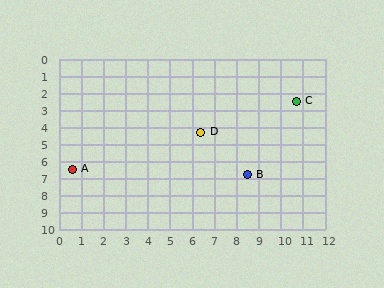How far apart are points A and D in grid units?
Points A and D are about 6.2 grid units apart.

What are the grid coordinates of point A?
Point A is at approximately (0.6, 6.5).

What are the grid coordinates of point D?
Point D is at approximately (6.4, 4.3).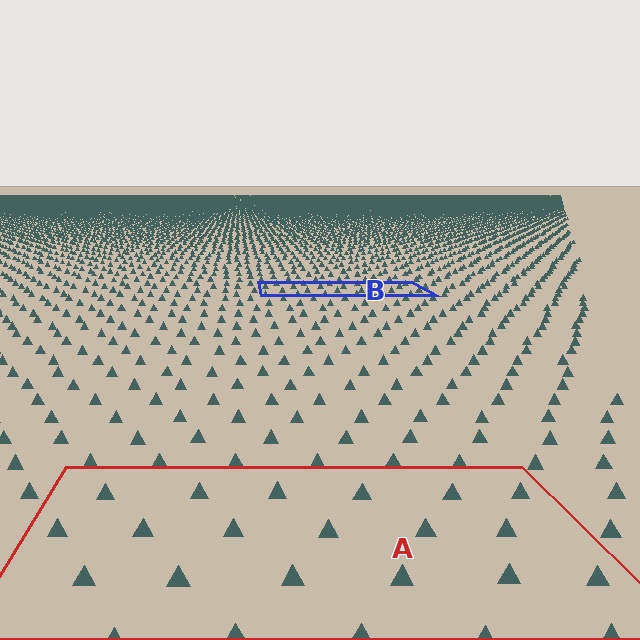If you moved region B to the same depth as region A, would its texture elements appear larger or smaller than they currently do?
They would appear larger. At a closer depth, the same texture elements are projected at a bigger on-screen size.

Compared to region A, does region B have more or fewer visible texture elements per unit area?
Region B has more texture elements per unit area — they are packed more densely because it is farther away.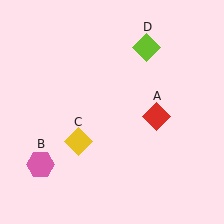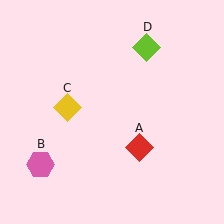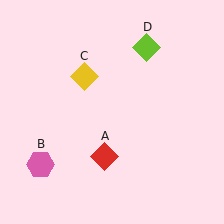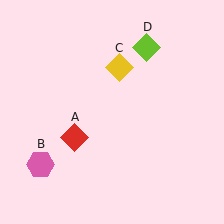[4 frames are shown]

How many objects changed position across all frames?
2 objects changed position: red diamond (object A), yellow diamond (object C).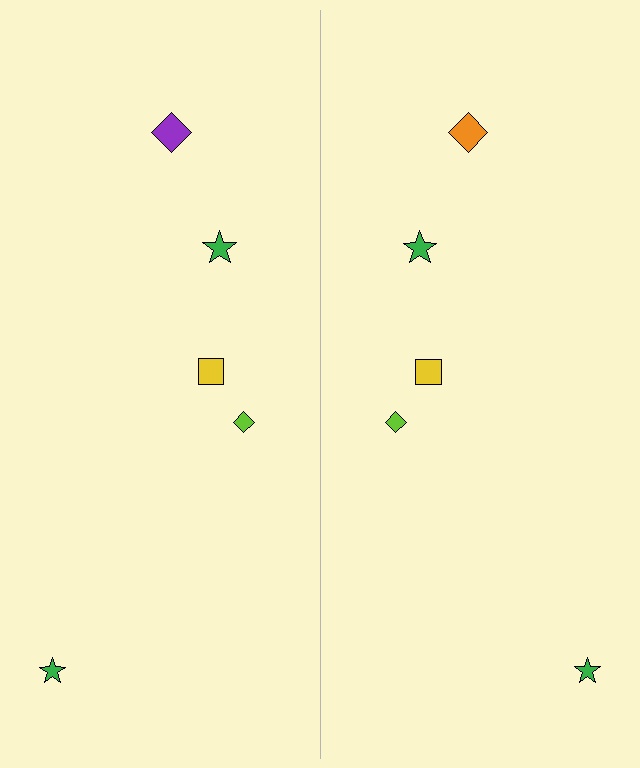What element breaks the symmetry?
The orange diamond on the right side breaks the symmetry — its mirror counterpart is purple.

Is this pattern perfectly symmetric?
No, the pattern is not perfectly symmetric. The orange diamond on the right side breaks the symmetry — its mirror counterpart is purple.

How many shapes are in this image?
There are 10 shapes in this image.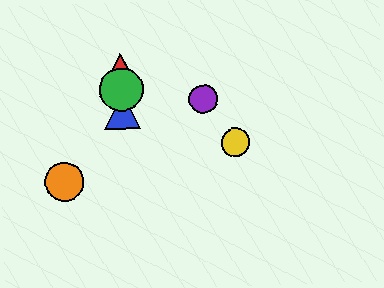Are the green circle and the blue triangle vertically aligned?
Yes, both are at x≈121.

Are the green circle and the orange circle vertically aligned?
No, the green circle is at x≈121 and the orange circle is at x≈64.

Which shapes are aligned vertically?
The red triangle, the blue triangle, the green circle are aligned vertically.